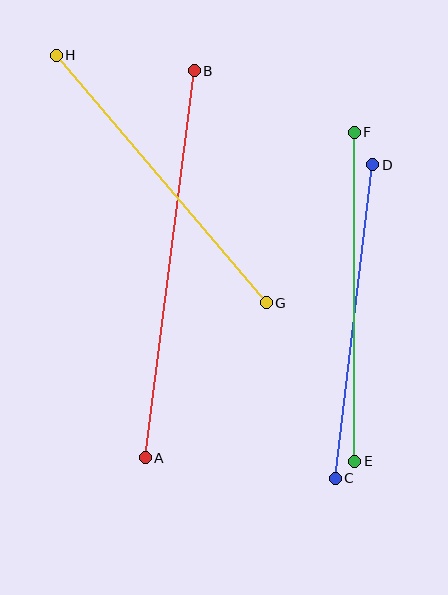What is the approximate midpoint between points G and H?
The midpoint is at approximately (161, 179) pixels.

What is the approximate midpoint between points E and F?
The midpoint is at approximately (355, 297) pixels.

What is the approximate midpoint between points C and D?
The midpoint is at approximately (354, 322) pixels.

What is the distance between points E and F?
The distance is approximately 329 pixels.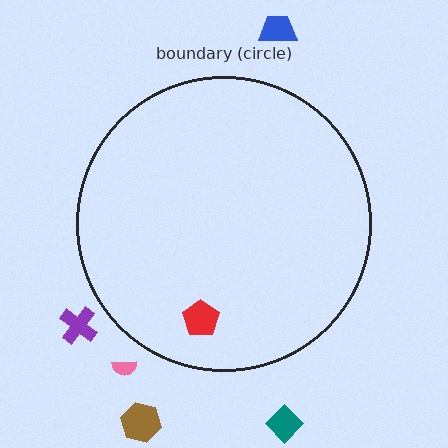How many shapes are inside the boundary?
1 inside, 5 outside.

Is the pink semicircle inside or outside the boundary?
Outside.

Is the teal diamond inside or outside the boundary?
Outside.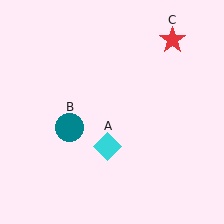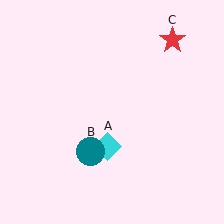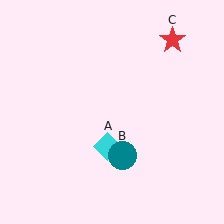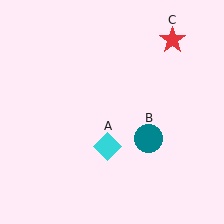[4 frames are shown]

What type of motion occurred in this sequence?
The teal circle (object B) rotated counterclockwise around the center of the scene.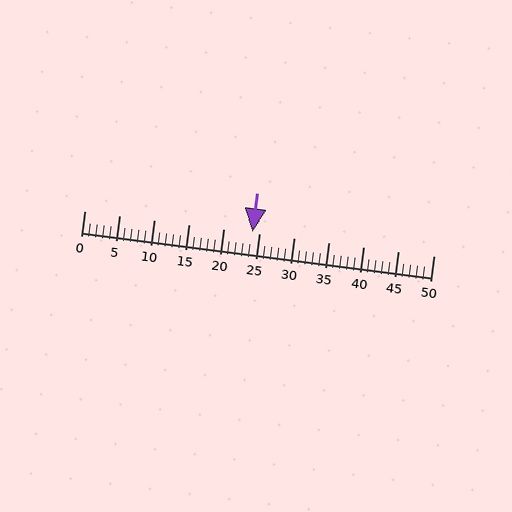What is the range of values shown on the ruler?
The ruler shows values from 0 to 50.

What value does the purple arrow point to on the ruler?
The purple arrow points to approximately 24.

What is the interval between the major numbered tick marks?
The major tick marks are spaced 5 units apart.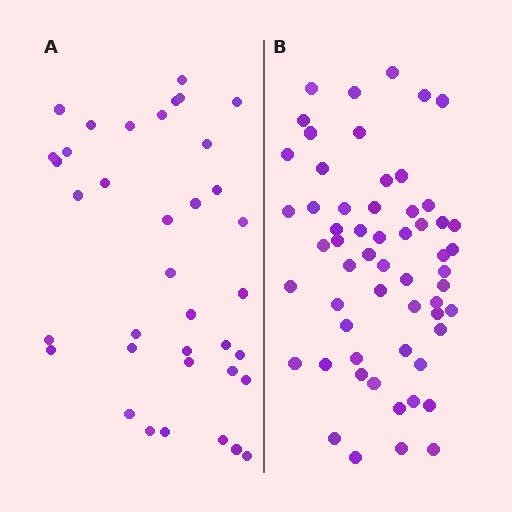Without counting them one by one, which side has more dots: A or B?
Region B (the right region) has more dots.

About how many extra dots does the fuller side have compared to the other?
Region B has approximately 20 more dots than region A.